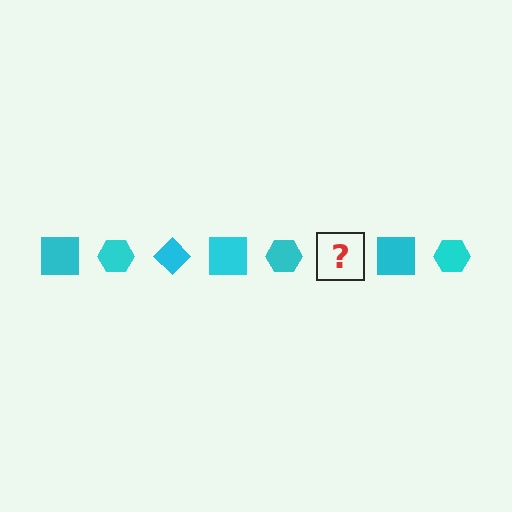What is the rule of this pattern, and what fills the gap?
The rule is that the pattern cycles through square, hexagon, diamond shapes in cyan. The gap should be filled with a cyan diamond.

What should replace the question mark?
The question mark should be replaced with a cyan diamond.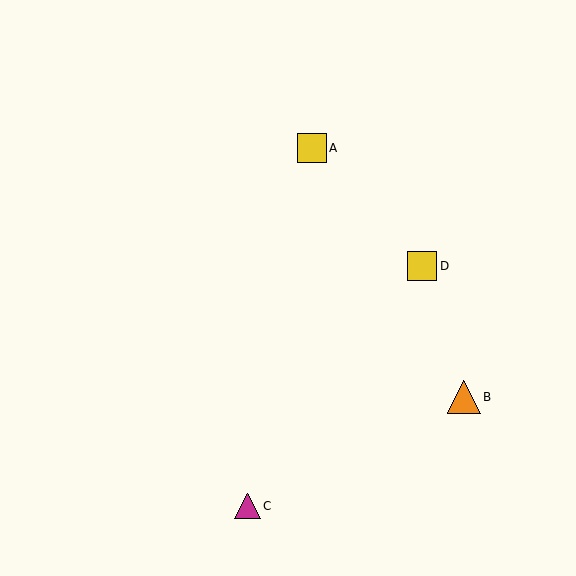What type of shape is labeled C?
Shape C is a magenta triangle.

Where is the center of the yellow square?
The center of the yellow square is at (422, 266).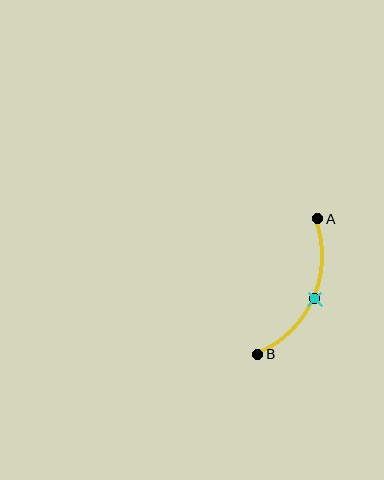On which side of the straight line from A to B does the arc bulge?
The arc bulges to the right of the straight line connecting A and B.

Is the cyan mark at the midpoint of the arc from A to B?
Yes. The cyan mark lies on the arc at equal arc-length from both A and B — it is the arc midpoint.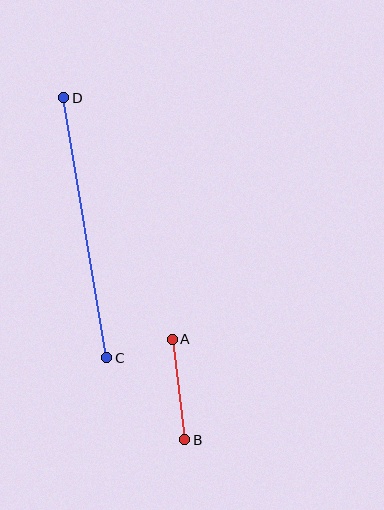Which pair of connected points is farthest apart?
Points C and D are farthest apart.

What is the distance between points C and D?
The distance is approximately 264 pixels.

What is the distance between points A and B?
The distance is approximately 101 pixels.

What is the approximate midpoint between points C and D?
The midpoint is at approximately (85, 228) pixels.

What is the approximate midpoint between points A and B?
The midpoint is at approximately (179, 389) pixels.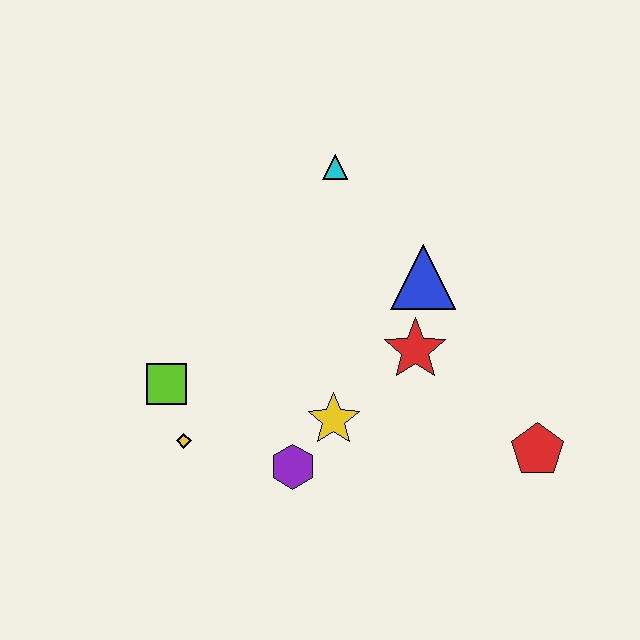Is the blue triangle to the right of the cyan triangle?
Yes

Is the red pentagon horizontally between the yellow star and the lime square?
No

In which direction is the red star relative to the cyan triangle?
The red star is below the cyan triangle.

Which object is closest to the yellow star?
The purple hexagon is closest to the yellow star.